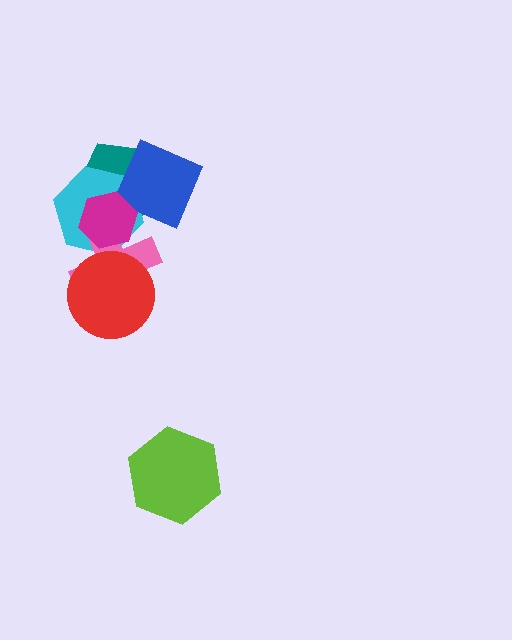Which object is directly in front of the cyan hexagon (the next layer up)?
The blue diamond is directly in front of the cyan hexagon.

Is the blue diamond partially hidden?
Yes, it is partially covered by another shape.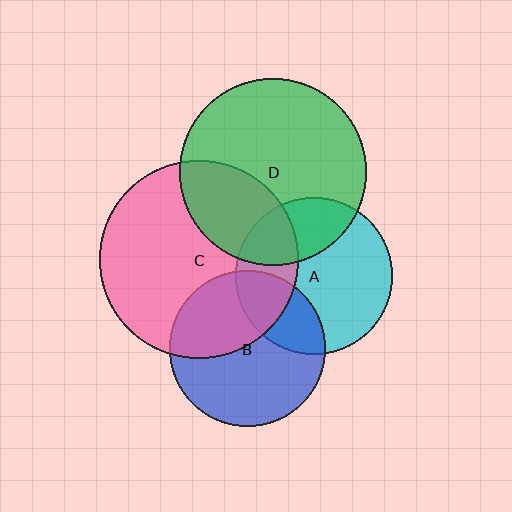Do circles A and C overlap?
Yes.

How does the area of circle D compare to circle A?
Approximately 1.4 times.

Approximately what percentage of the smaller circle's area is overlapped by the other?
Approximately 30%.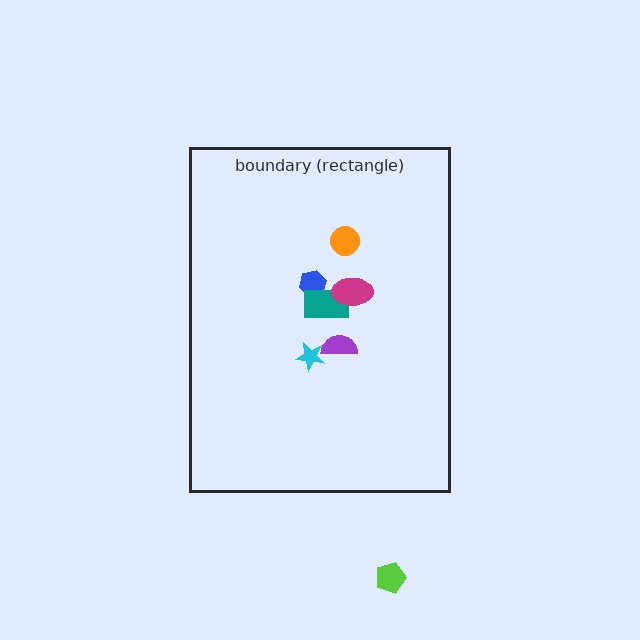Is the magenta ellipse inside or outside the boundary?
Inside.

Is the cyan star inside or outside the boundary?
Inside.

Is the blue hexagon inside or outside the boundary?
Inside.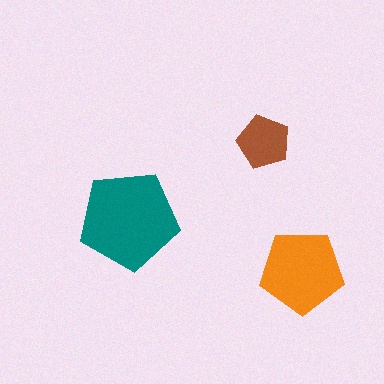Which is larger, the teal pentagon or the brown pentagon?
The teal one.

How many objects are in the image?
There are 3 objects in the image.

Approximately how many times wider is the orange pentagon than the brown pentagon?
About 1.5 times wider.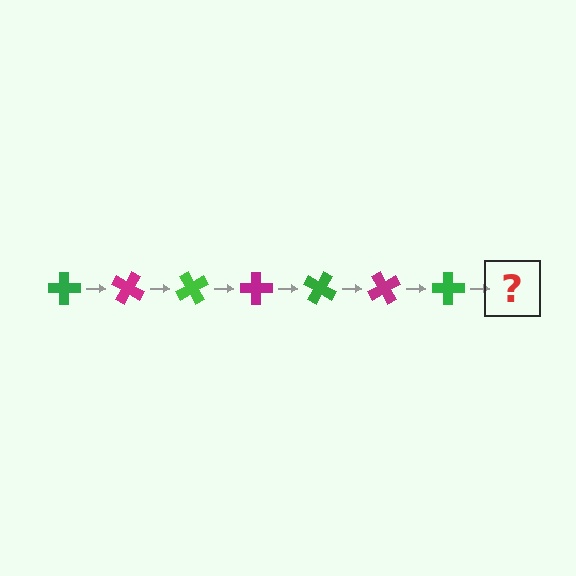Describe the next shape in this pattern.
It should be a magenta cross, rotated 210 degrees from the start.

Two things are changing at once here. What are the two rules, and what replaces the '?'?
The two rules are that it rotates 30 degrees each step and the color cycles through green and magenta. The '?' should be a magenta cross, rotated 210 degrees from the start.